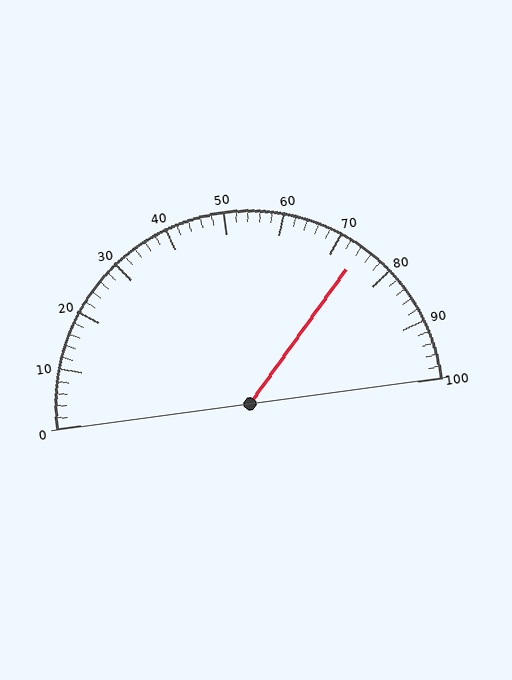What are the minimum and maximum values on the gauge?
The gauge ranges from 0 to 100.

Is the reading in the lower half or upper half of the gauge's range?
The reading is in the upper half of the range (0 to 100).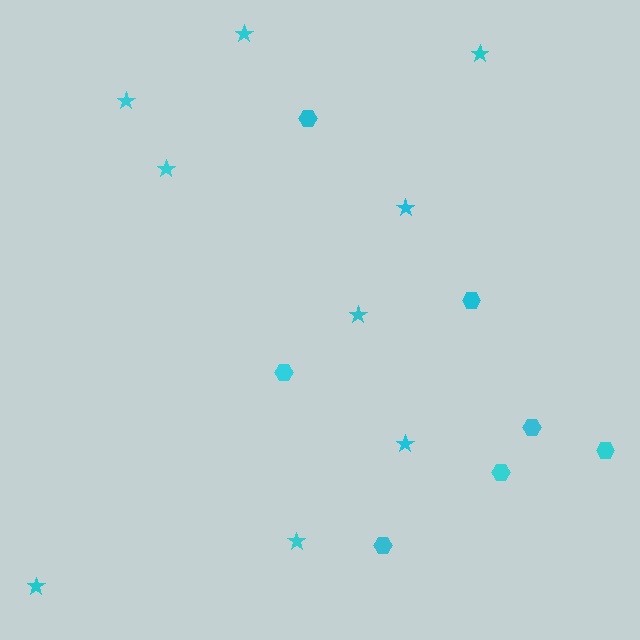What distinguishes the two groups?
There are 2 groups: one group of hexagons (7) and one group of stars (9).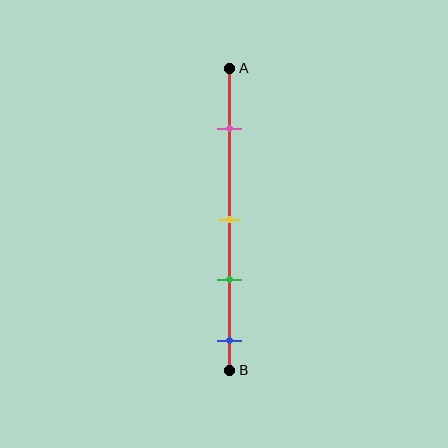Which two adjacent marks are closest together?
The yellow and green marks are the closest adjacent pair.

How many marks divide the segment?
There are 4 marks dividing the segment.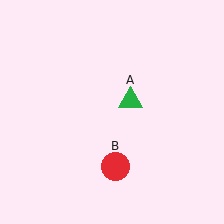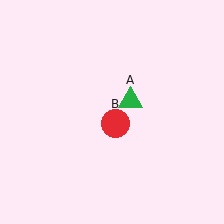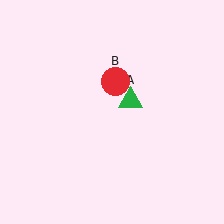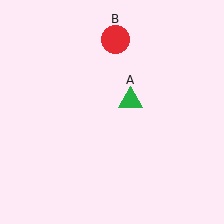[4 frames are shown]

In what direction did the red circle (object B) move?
The red circle (object B) moved up.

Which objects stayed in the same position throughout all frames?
Green triangle (object A) remained stationary.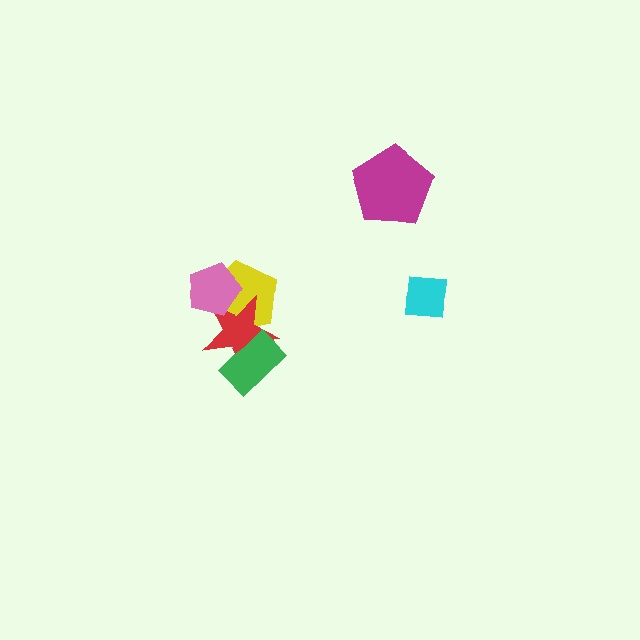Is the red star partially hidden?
Yes, it is partially covered by another shape.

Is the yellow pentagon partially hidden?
Yes, it is partially covered by another shape.